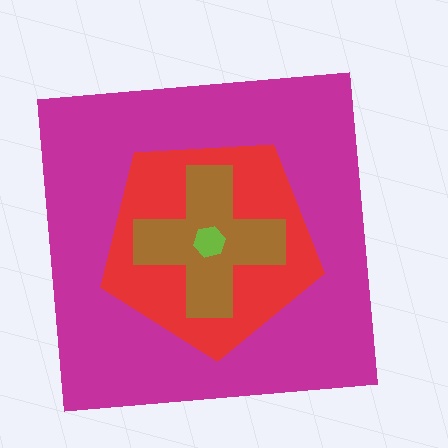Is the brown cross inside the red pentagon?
Yes.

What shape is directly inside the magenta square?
The red pentagon.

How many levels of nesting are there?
4.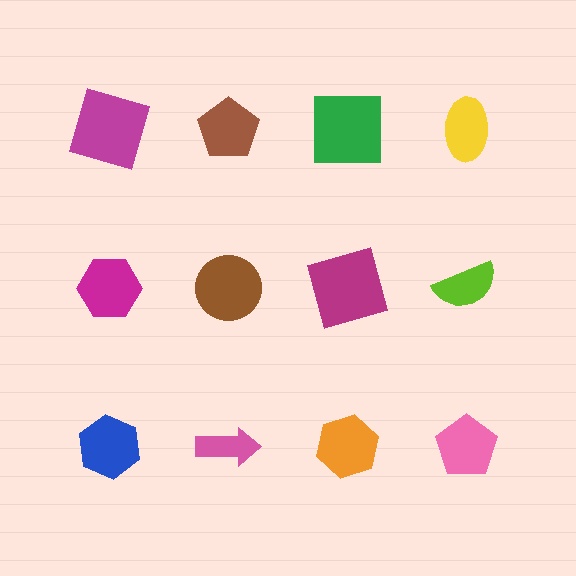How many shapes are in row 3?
4 shapes.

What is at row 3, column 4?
A pink pentagon.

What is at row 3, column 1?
A blue hexagon.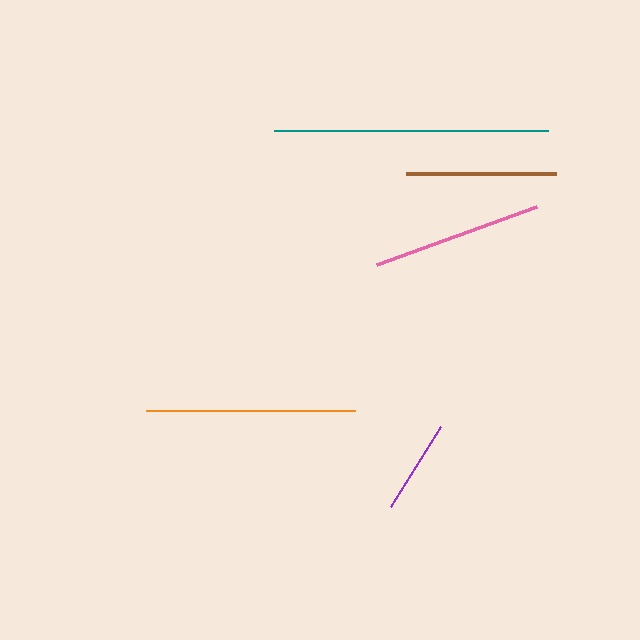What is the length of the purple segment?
The purple segment is approximately 94 pixels long.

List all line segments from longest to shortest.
From longest to shortest: teal, orange, pink, brown, purple.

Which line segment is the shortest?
The purple line is the shortest at approximately 94 pixels.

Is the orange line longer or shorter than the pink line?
The orange line is longer than the pink line.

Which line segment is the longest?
The teal line is the longest at approximately 274 pixels.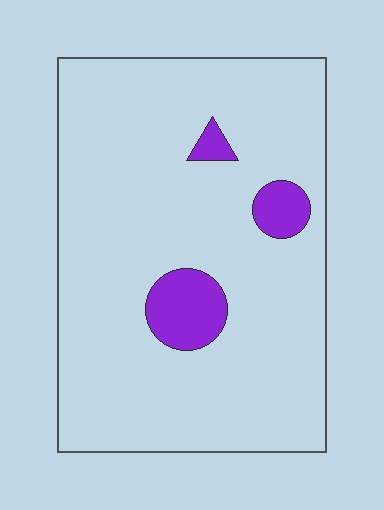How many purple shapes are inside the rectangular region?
3.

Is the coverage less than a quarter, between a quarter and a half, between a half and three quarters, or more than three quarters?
Less than a quarter.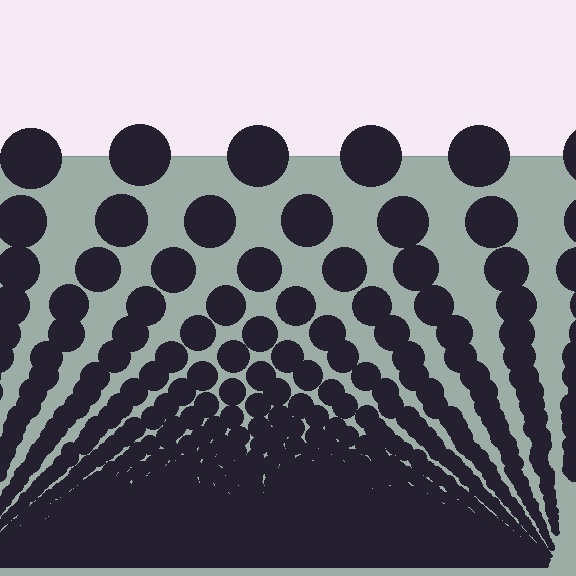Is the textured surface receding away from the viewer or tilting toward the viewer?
The surface appears to tilt toward the viewer. Texture elements get larger and sparser toward the top.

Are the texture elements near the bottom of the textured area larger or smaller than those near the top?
Smaller. The gradient is inverted — elements near the bottom are smaller and denser.